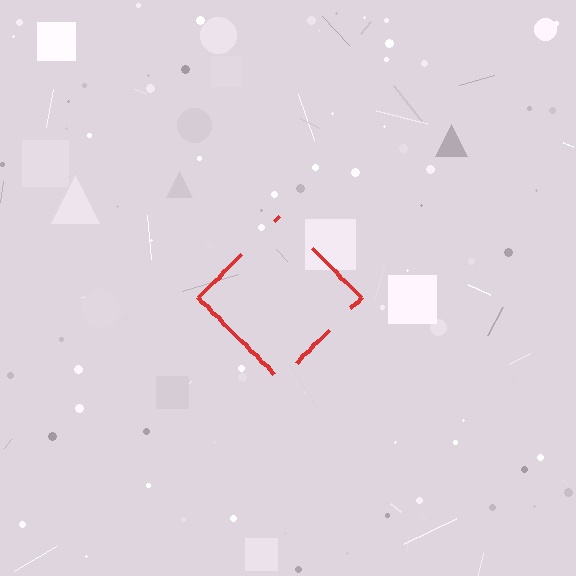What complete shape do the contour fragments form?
The contour fragments form a diamond.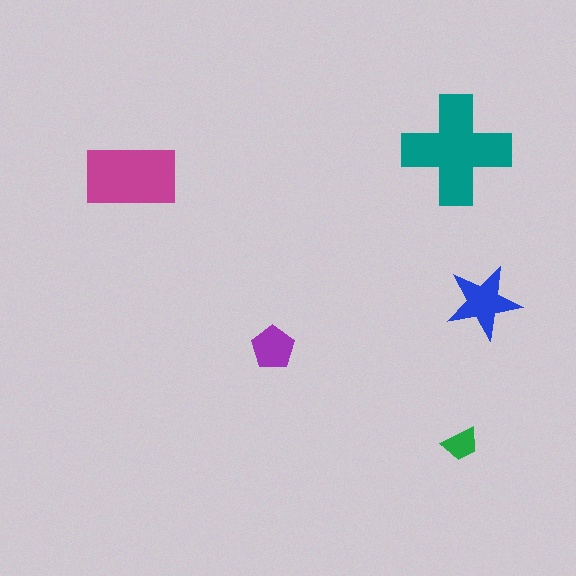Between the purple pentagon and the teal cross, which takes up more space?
The teal cross.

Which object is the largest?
The teal cross.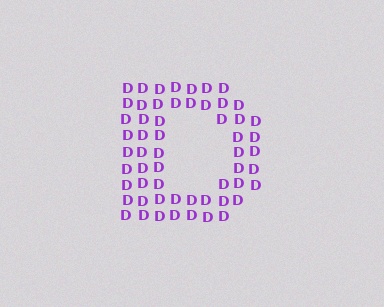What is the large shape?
The large shape is the letter D.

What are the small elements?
The small elements are letter D's.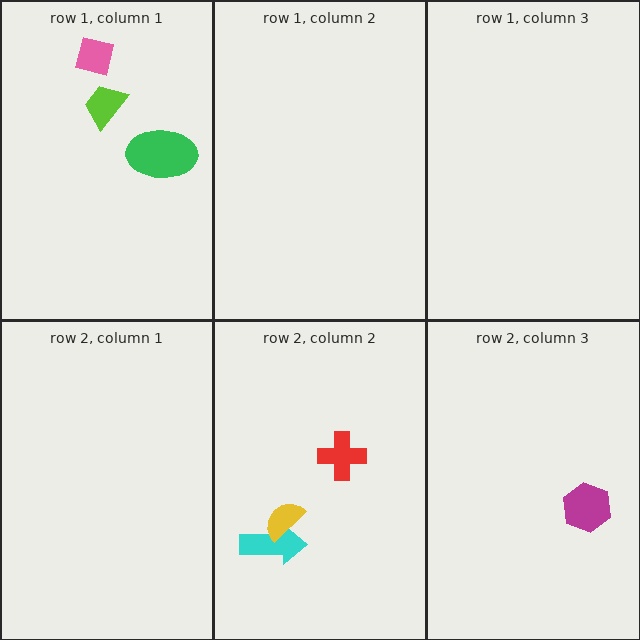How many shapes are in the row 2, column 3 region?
1.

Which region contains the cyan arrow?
The row 2, column 2 region.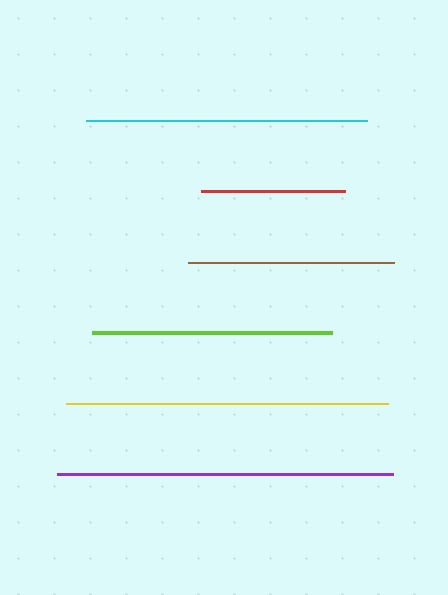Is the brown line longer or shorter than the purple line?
The purple line is longer than the brown line.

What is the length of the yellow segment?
The yellow segment is approximately 322 pixels long.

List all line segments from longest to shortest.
From longest to shortest: purple, yellow, cyan, lime, brown, red.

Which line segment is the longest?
The purple line is the longest at approximately 336 pixels.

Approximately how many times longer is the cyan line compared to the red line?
The cyan line is approximately 2.0 times the length of the red line.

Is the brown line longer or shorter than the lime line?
The lime line is longer than the brown line.